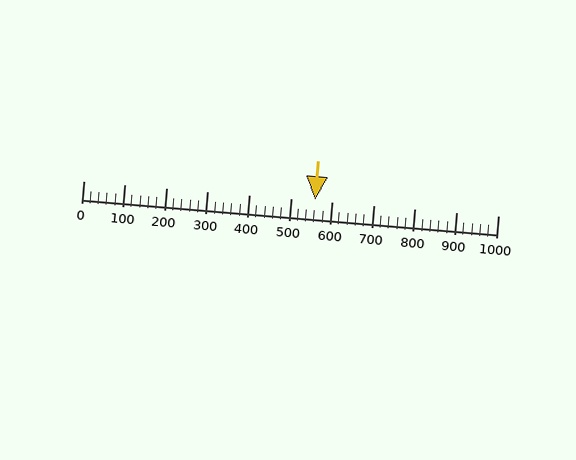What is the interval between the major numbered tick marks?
The major tick marks are spaced 100 units apart.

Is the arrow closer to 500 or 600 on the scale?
The arrow is closer to 600.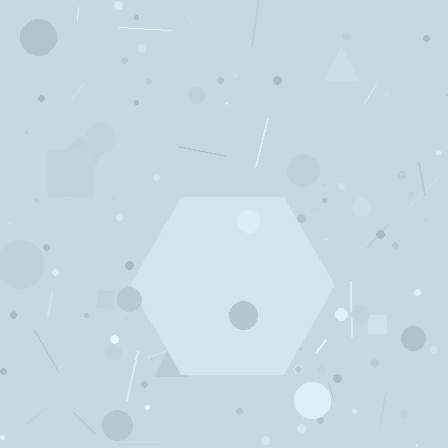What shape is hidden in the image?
A hexagon is hidden in the image.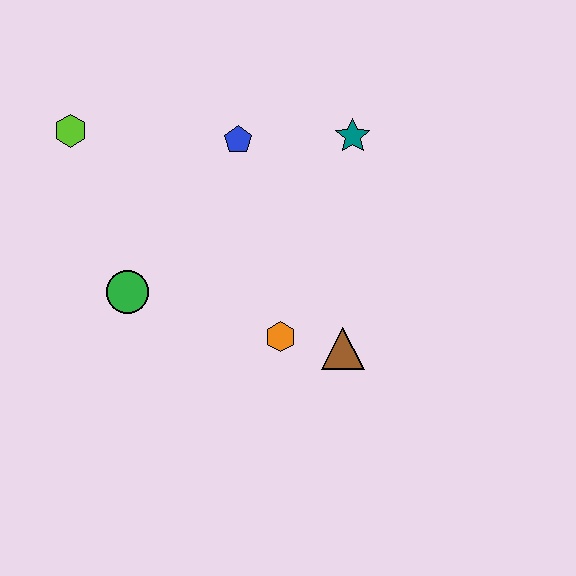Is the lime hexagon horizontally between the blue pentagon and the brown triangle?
No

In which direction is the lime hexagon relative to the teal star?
The lime hexagon is to the left of the teal star.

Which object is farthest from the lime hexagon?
The brown triangle is farthest from the lime hexagon.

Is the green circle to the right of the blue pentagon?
No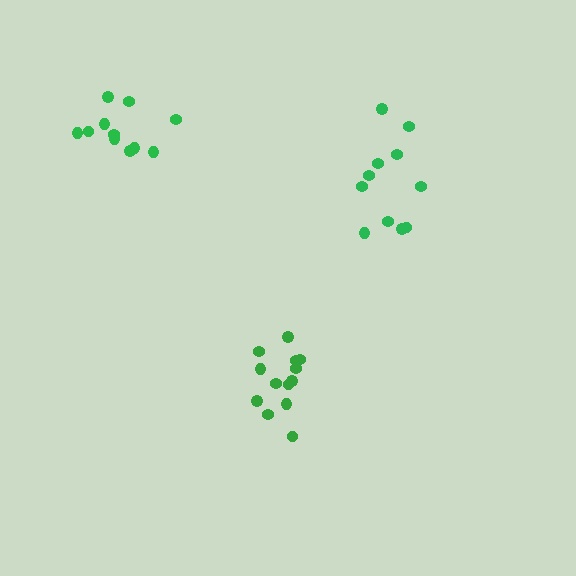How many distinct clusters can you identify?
There are 3 distinct clusters.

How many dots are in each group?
Group 1: 13 dots, Group 2: 11 dots, Group 3: 11 dots (35 total).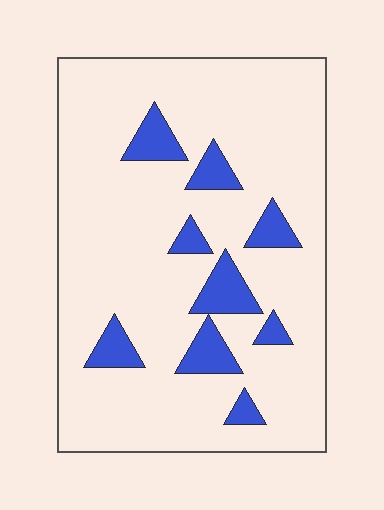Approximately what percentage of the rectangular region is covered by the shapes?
Approximately 15%.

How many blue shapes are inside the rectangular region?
9.